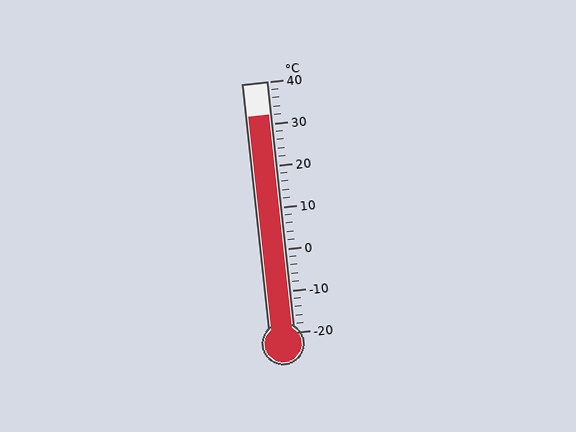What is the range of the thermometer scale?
The thermometer scale ranges from -20°C to 40°C.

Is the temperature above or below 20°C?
The temperature is above 20°C.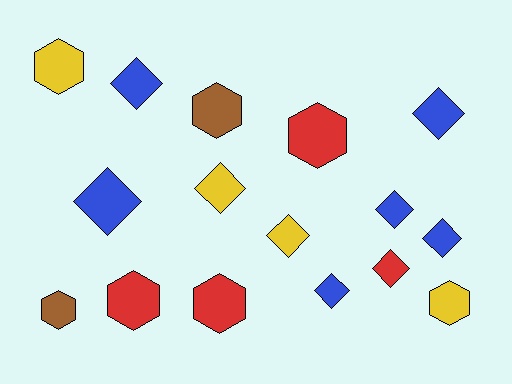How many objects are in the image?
There are 16 objects.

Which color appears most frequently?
Blue, with 6 objects.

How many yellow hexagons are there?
There are 2 yellow hexagons.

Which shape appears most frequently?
Diamond, with 9 objects.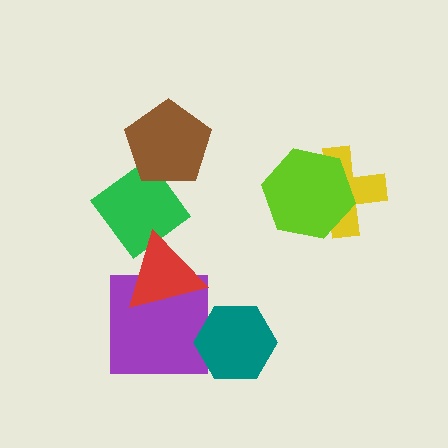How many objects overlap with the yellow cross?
1 object overlaps with the yellow cross.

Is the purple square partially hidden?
Yes, it is partially covered by another shape.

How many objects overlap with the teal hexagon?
1 object overlaps with the teal hexagon.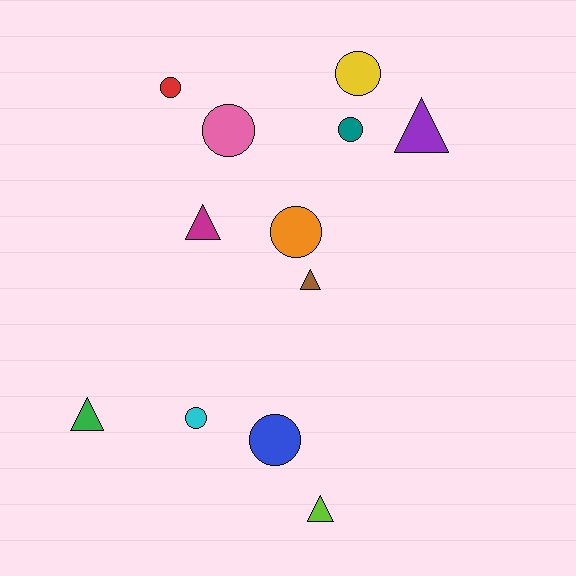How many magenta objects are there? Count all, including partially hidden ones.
There is 1 magenta object.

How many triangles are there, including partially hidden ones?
There are 5 triangles.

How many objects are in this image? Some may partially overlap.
There are 12 objects.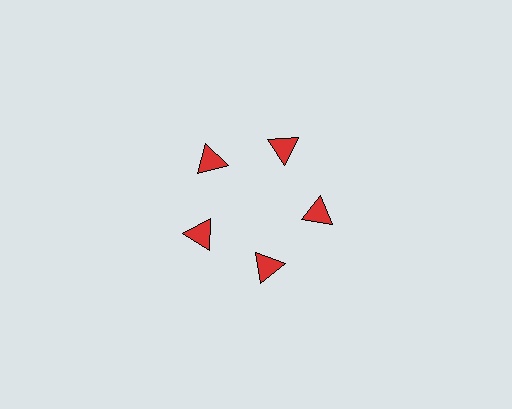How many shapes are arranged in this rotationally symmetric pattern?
There are 5 shapes, arranged in 5 groups of 1.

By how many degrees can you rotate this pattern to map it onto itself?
The pattern maps onto itself every 72 degrees of rotation.